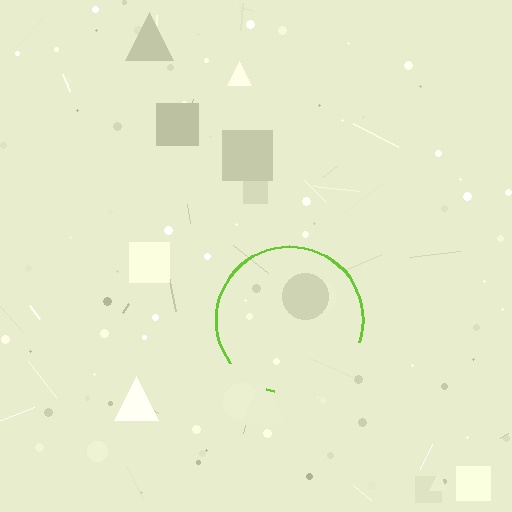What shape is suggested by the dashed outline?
The dashed outline suggests a circle.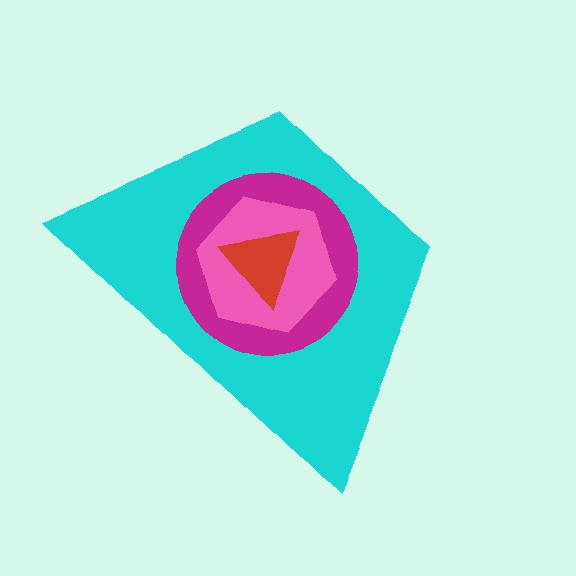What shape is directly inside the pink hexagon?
The red triangle.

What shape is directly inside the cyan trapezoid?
The magenta circle.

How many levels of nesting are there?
4.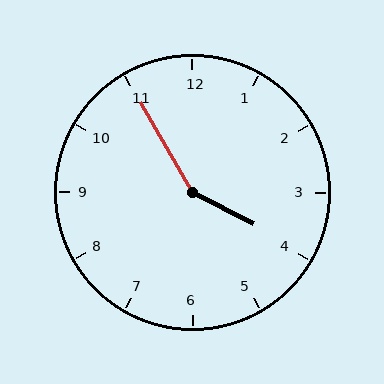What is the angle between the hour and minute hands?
Approximately 148 degrees.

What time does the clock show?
3:55.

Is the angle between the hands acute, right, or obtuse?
It is obtuse.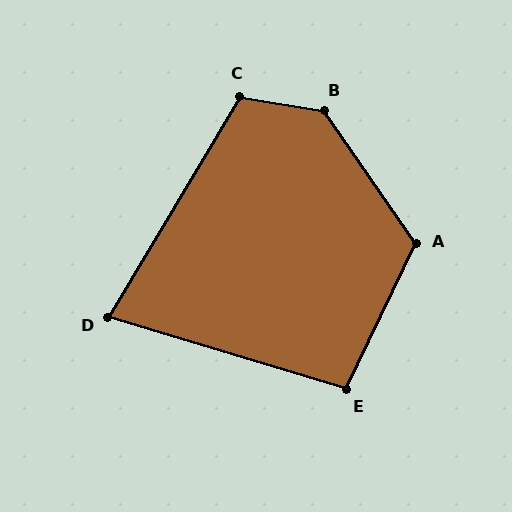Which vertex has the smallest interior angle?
D, at approximately 76 degrees.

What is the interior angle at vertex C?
Approximately 111 degrees (obtuse).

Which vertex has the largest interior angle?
B, at approximately 134 degrees.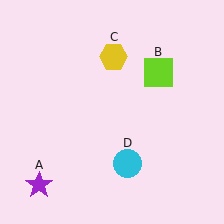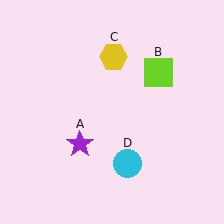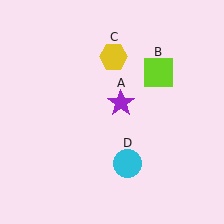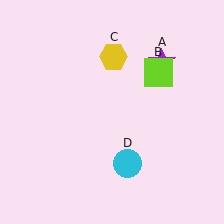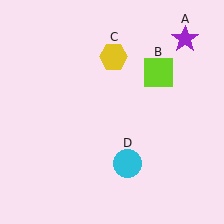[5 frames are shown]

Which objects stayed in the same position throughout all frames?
Lime square (object B) and yellow hexagon (object C) and cyan circle (object D) remained stationary.